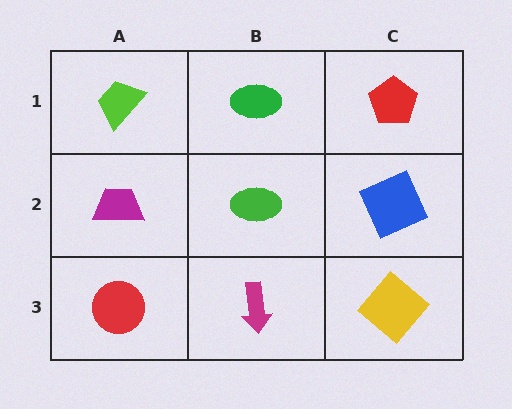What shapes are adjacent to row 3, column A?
A magenta trapezoid (row 2, column A), a magenta arrow (row 3, column B).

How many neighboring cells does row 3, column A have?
2.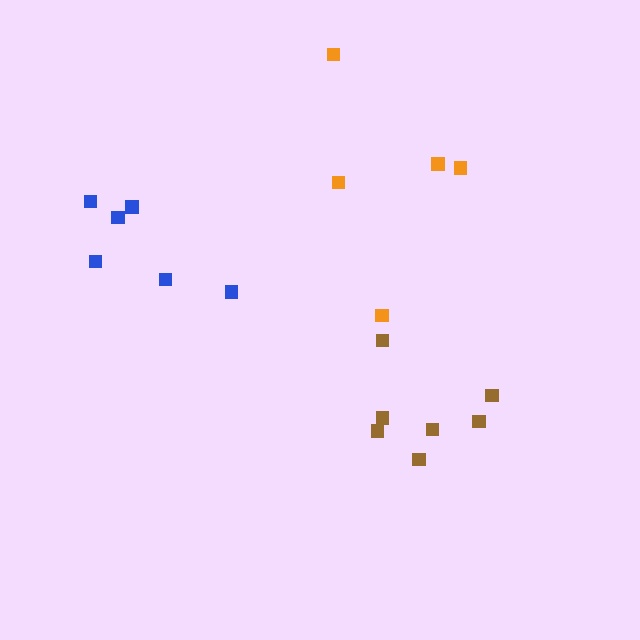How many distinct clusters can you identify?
There are 3 distinct clusters.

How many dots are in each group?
Group 1: 7 dots, Group 2: 6 dots, Group 3: 5 dots (18 total).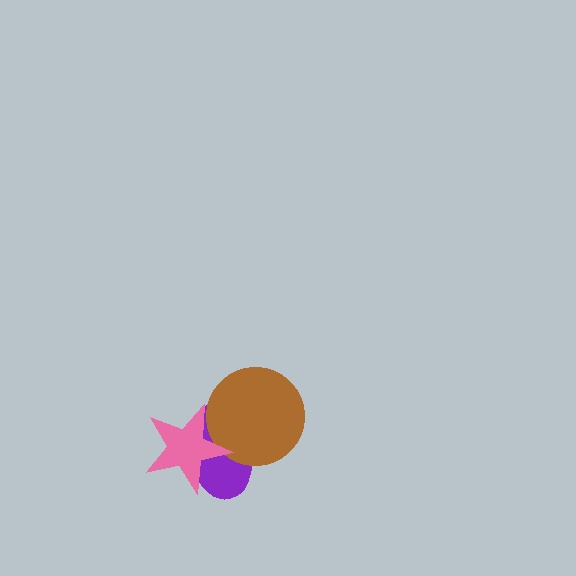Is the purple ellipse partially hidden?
Yes, it is partially covered by another shape.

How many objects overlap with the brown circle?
2 objects overlap with the brown circle.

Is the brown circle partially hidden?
Yes, it is partially covered by another shape.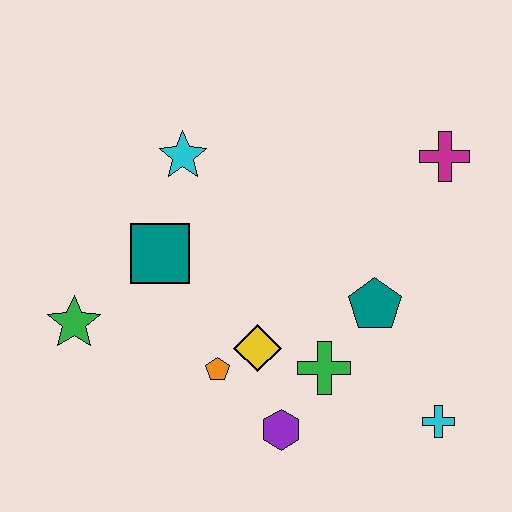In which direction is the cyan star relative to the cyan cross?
The cyan star is above the cyan cross.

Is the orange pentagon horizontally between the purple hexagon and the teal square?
Yes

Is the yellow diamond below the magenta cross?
Yes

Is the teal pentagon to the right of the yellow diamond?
Yes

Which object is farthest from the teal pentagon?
The green star is farthest from the teal pentagon.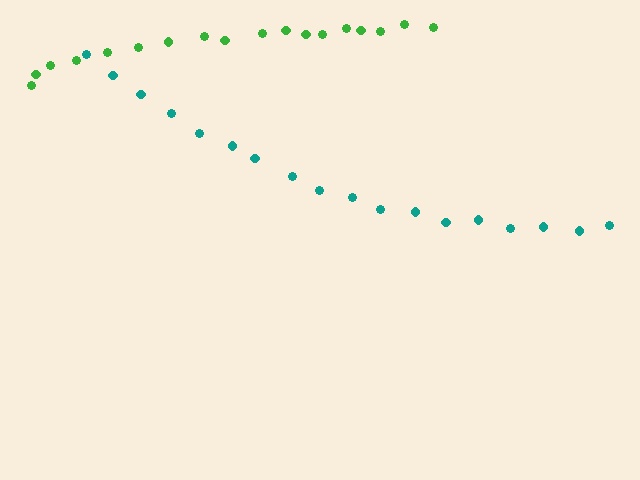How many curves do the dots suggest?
There are 2 distinct paths.